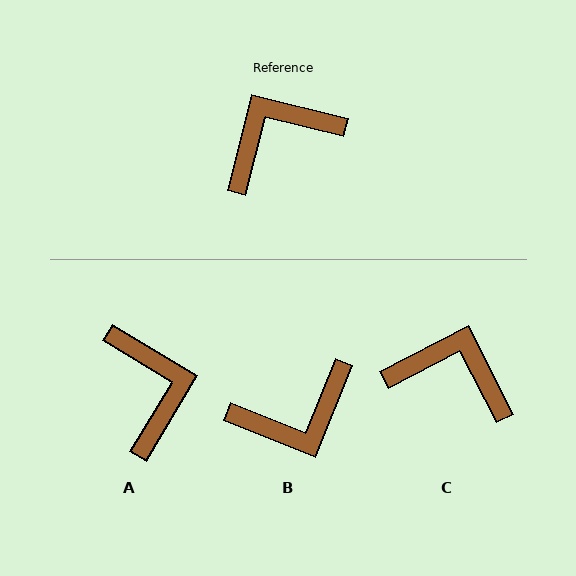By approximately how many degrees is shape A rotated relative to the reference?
Approximately 107 degrees clockwise.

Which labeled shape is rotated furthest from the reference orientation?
B, about 172 degrees away.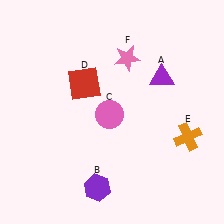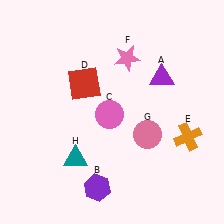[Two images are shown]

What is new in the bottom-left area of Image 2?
A teal triangle (H) was added in the bottom-left area of Image 2.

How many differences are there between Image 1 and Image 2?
There are 2 differences between the two images.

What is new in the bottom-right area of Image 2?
A pink circle (G) was added in the bottom-right area of Image 2.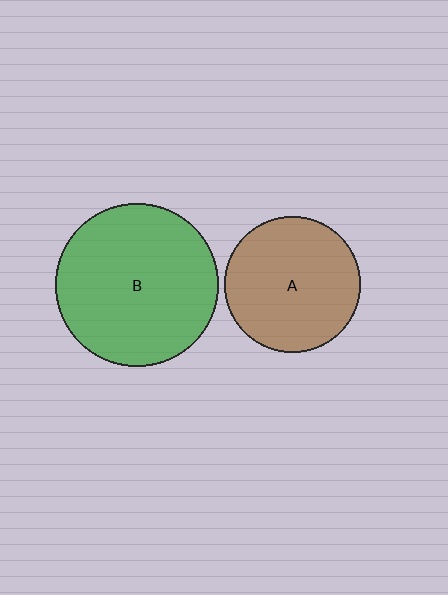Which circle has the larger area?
Circle B (green).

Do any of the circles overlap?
No, none of the circles overlap.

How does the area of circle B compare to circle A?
Approximately 1.4 times.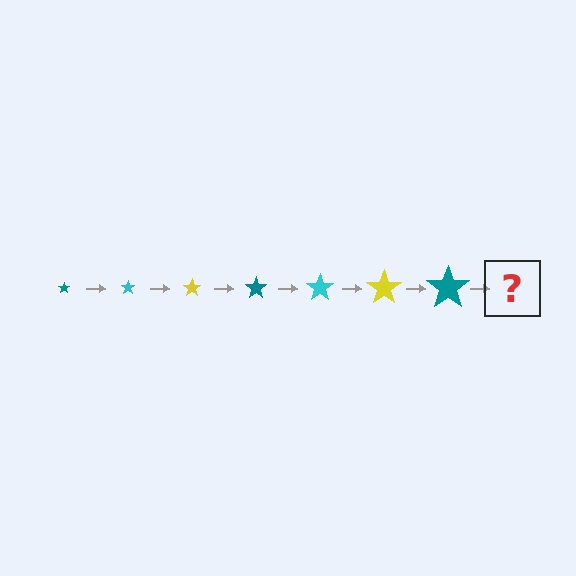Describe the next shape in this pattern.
It should be a cyan star, larger than the previous one.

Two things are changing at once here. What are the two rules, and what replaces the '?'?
The two rules are that the star grows larger each step and the color cycles through teal, cyan, and yellow. The '?' should be a cyan star, larger than the previous one.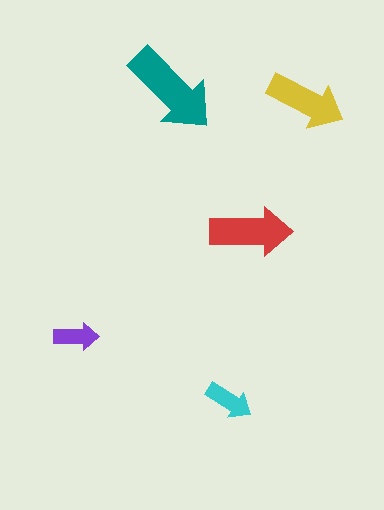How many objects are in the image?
There are 5 objects in the image.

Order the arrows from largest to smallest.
the teal one, the red one, the yellow one, the cyan one, the purple one.